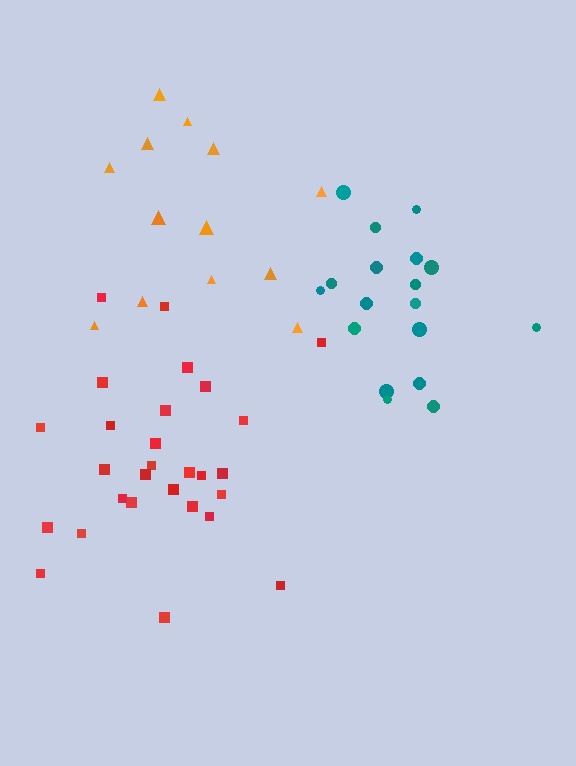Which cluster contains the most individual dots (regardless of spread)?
Red (28).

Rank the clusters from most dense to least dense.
red, teal, orange.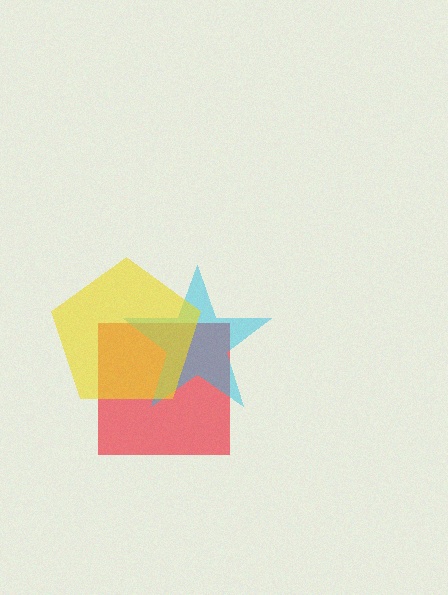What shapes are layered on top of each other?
The layered shapes are: a red square, a cyan star, a yellow pentagon.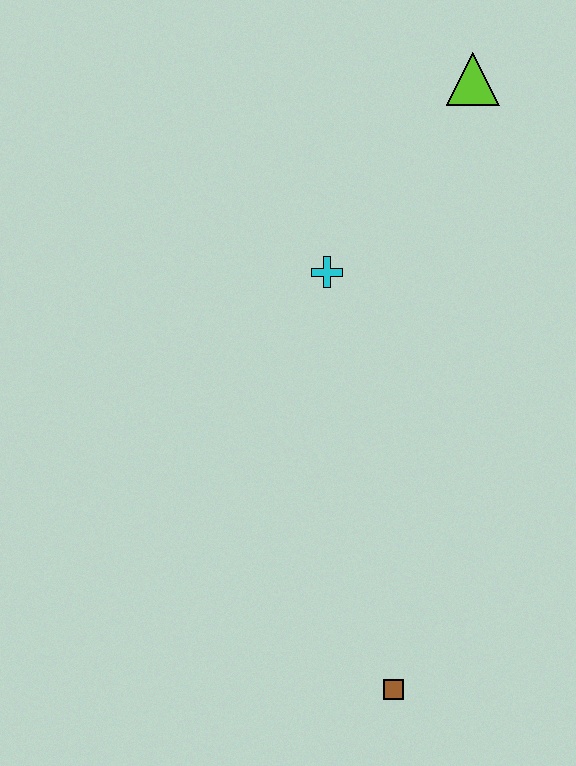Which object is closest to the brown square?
The cyan cross is closest to the brown square.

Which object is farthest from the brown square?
The lime triangle is farthest from the brown square.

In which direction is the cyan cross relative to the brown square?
The cyan cross is above the brown square.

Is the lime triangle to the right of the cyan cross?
Yes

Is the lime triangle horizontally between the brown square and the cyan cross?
No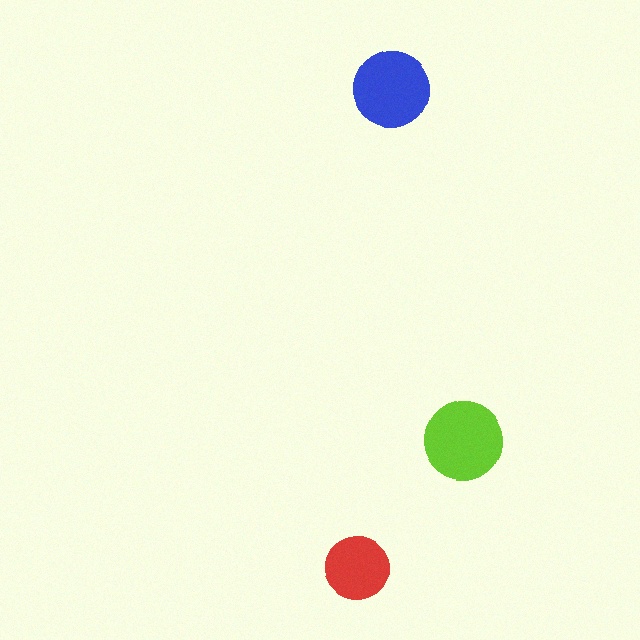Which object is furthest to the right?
The lime circle is rightmost.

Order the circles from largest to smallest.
the lime one, the blue one, the red one.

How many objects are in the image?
There are 3 objects in the image.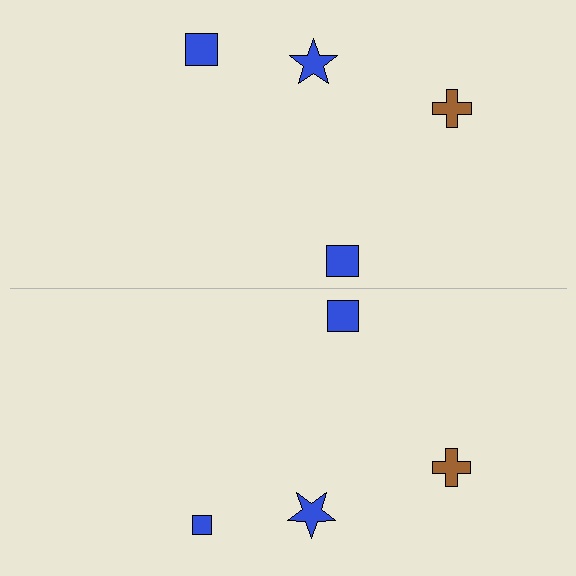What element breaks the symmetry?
The blue square on the bottom side has a different size than its mirror counterpart.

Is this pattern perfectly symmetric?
No, the pattern is not perfectly symmetric. The blue square on the bottom side has a different size than its mirror counterpart.